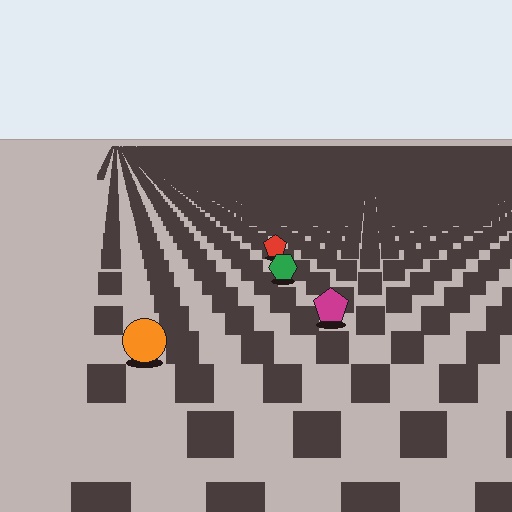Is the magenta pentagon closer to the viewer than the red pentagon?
Yes. The magenta pentagon is closer — you can tell from the texture gradient: the ground texture is coarser near it.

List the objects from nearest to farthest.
From nearest to farthest: the orange circle, the magenta pentagon, the green hexagon, the red pentagon.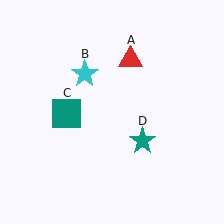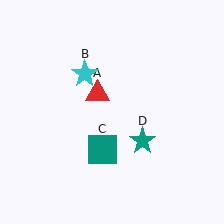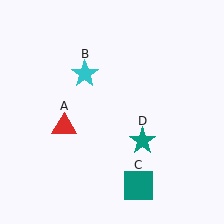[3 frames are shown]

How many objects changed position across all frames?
2 objects changed position: red triangle (object A), teal square (object C).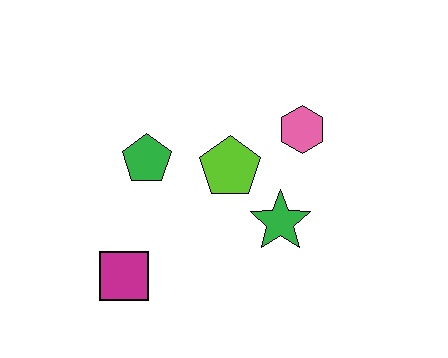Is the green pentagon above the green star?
Yes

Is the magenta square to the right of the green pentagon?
No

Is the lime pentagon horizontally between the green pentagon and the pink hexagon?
Yes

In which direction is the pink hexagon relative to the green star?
The pink hexagon is above the green star.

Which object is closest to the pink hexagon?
The lime pentagon is closest to the pink hexagon.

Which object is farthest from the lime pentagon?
The magenta square is farthest from the lime pentagon.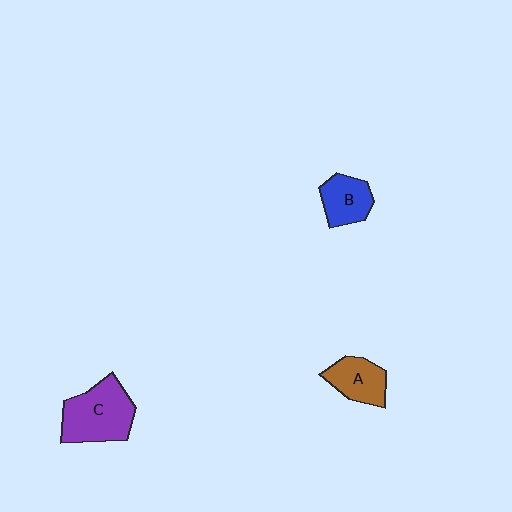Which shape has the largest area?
Shape C (purple).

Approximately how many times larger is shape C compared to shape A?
Approximately 1.6 times.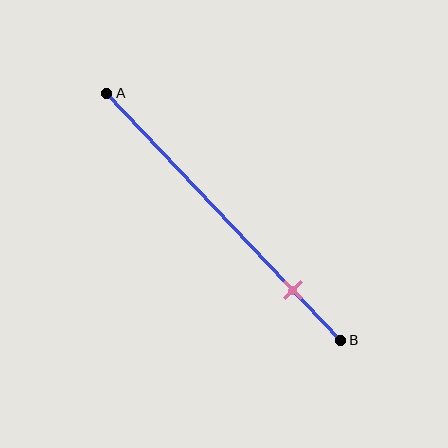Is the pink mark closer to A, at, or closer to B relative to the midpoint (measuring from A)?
The pink mark is closer to point B than the midpoint of segment AB.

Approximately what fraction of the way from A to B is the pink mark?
The pink mark is approximately 80% of the way from A to B.